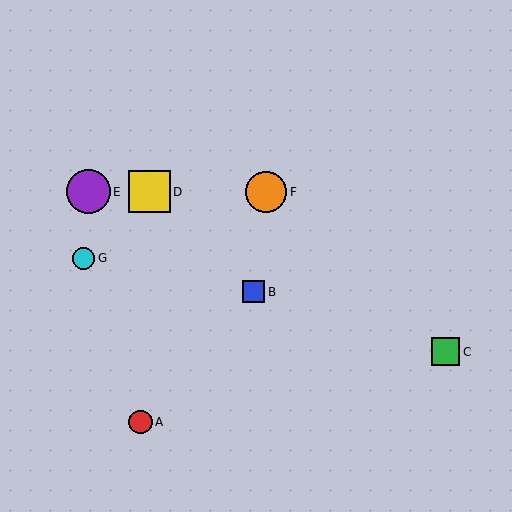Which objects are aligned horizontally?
Objects D, E, F are aligned horizontally.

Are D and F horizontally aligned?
Yes, both are at y≈192.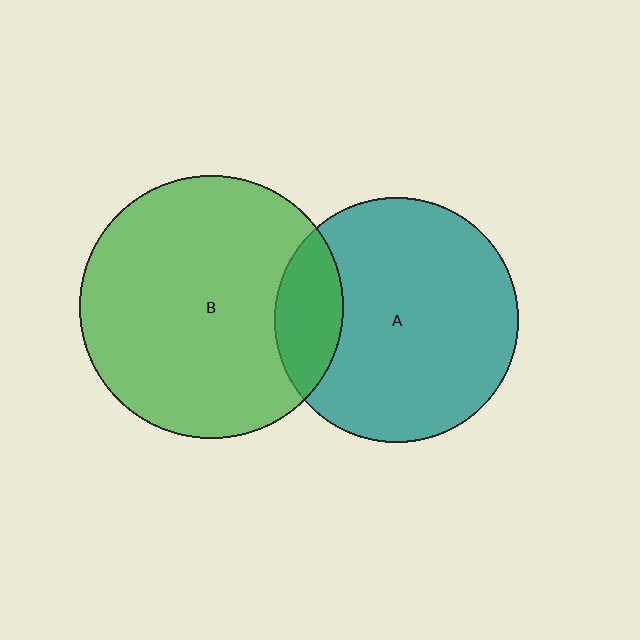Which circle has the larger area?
Circle B (green).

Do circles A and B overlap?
Yes.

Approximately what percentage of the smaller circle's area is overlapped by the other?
Approximately 15%.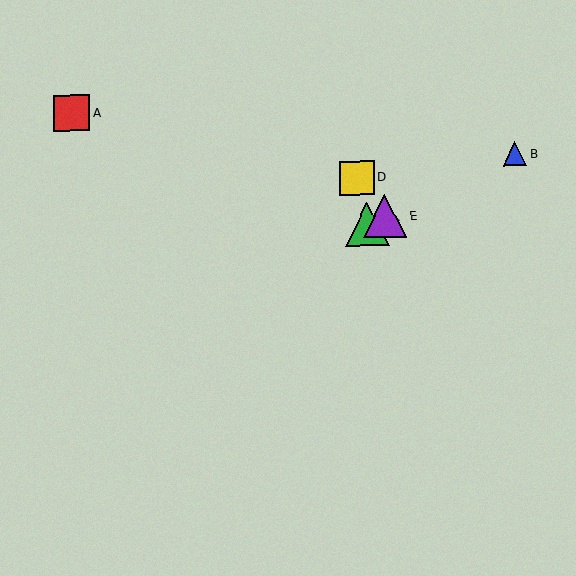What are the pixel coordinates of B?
Object B is at (515, 154).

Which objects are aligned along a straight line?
Objects B, C, E are aligned along a straight line.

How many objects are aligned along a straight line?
3 objects (B, C, E) are aligned along a straight line.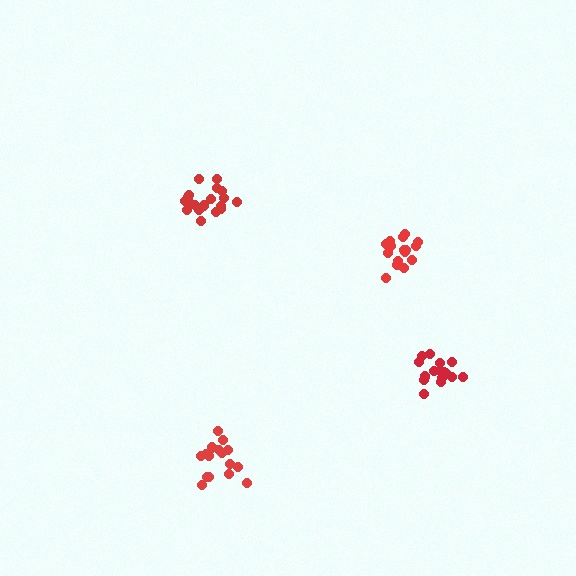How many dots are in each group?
Group 1: 17 dots, Group 2: 17 dots, Group 3: 17 dots, Group 4: 20 dots (71 total).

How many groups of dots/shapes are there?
There are 4 groups.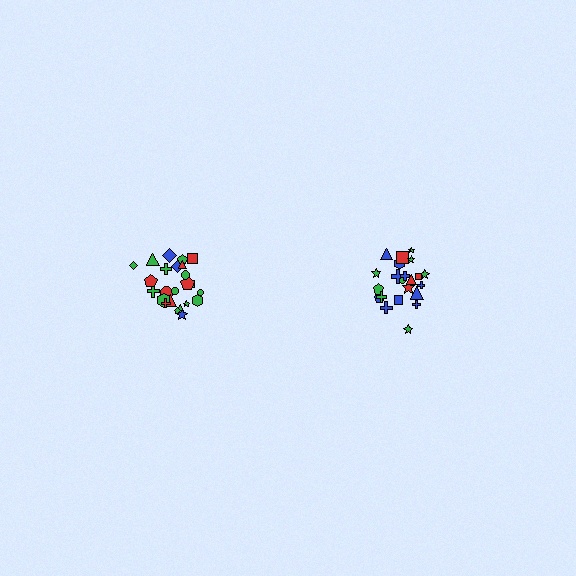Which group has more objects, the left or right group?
The left group.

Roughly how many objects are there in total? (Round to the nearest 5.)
Roughly 45 objects in total.